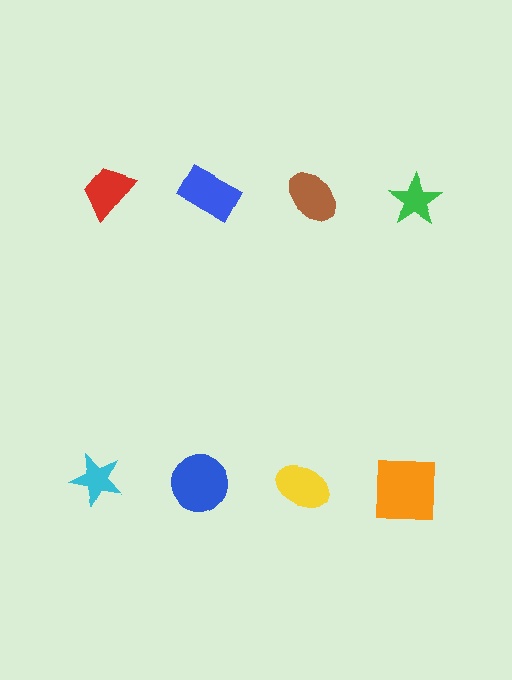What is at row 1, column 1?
A red trapezoid.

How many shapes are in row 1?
4 shapes.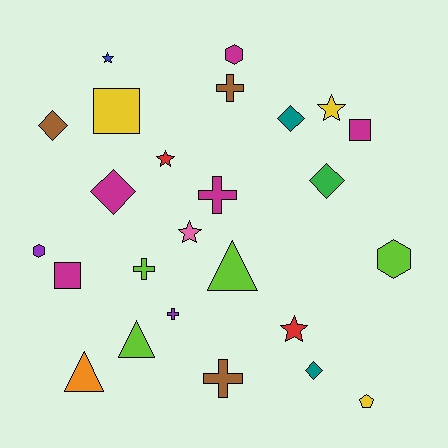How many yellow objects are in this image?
There are 3 yellow objects.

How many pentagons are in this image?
There is 1 pentagon.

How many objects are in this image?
There are 25 objects.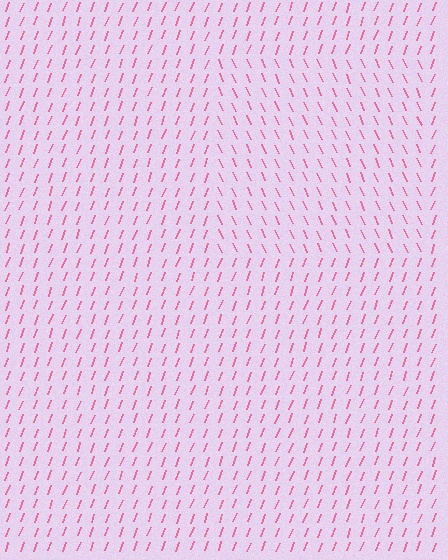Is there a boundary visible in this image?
Yes, there is a texture boundary formed by a change in line orientation.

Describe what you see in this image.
The image is filled with small pink line segments. A rectangle region in the image has lines oriented differently from the surrounding lines, creating a visible texture boundary.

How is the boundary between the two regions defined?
The boundary is defined purely by a change in line orientation (approximately 45 degrees difference). All lines are the same color and thickness.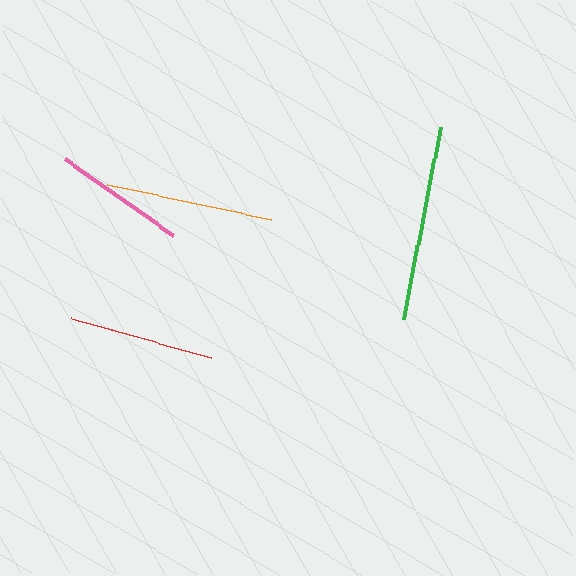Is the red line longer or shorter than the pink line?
The red line is longer than the pink line.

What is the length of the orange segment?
The orange segment is approximately 167 pixels long.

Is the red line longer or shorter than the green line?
The green line is longer than the red line.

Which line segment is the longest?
The green line is the longest at approximately 196 pixels.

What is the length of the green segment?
The green segment is approximately 196 pixels long.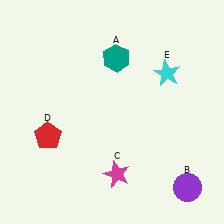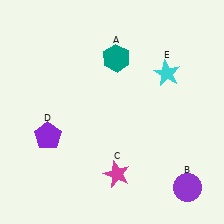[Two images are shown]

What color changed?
The pentagon (D) changed from red in Image 1 to purple in Image 2.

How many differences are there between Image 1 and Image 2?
There is 1 difference between the two images.